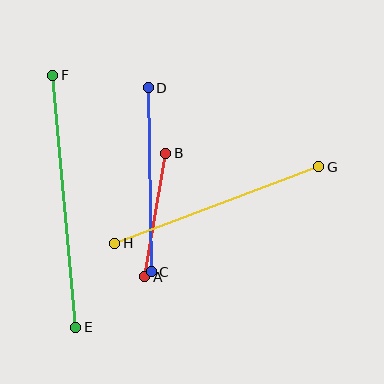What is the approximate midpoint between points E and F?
The midpoint is at approximately (64, 201) pixels.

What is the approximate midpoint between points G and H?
The midpoint is at approximately (217, 205) pixels.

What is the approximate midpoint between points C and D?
The midpoint is at approximately (150, 180) pixels.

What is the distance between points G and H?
The distance is approximately 218 pixels.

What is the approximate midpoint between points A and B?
The midpoint is at approximately (155, 215) pixels.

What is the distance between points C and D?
The distance is approximately 184 pixels.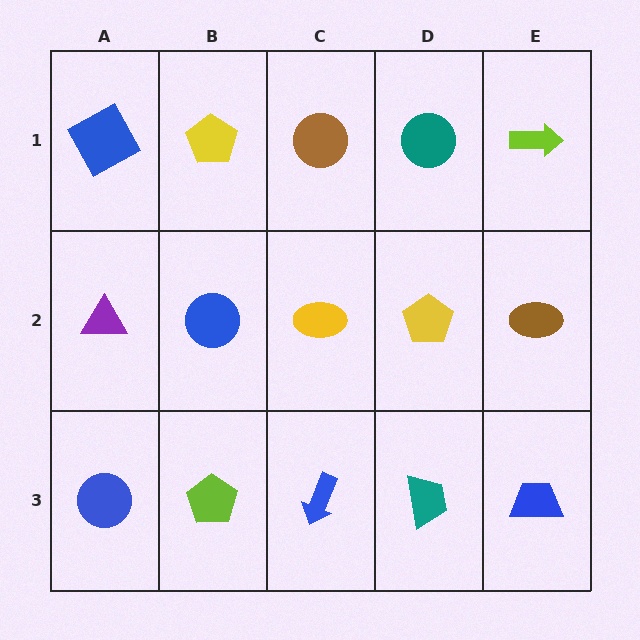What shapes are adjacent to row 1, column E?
A brown ellipse (row 2, column E), a teal circle (row 1, column D).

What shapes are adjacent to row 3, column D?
A yellow pentagon (row 2, column D), a blue arrow (row 3, column C), a blue trapezoid (row 3, column E).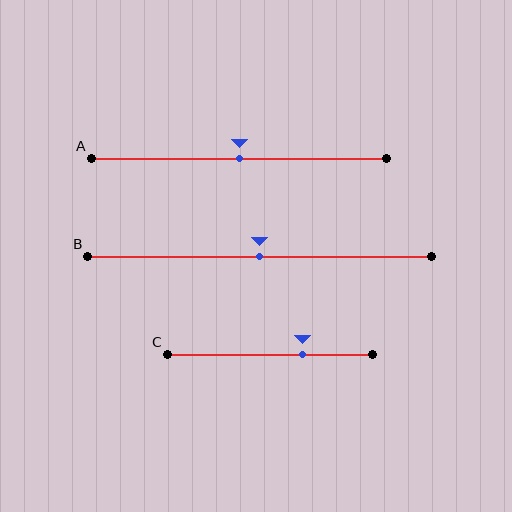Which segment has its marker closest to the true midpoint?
Segment A has its marker closest to the true midpoint.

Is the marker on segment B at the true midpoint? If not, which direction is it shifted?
Yes, the marker on segment B is at the true midpoint.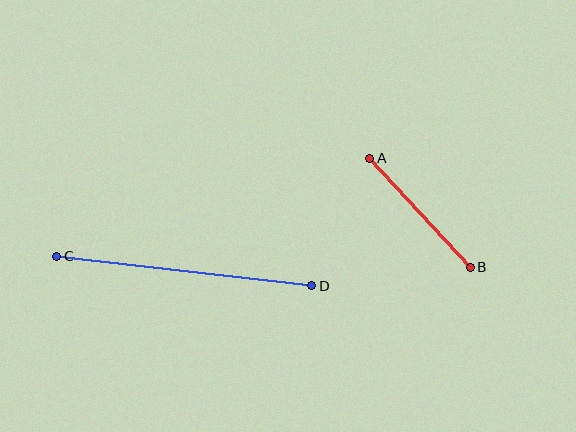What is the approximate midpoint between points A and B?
The midpoint is at approximately (420, 213) pixels.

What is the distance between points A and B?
The distance is approximately 148 pixels.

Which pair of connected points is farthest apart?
Points C and D are farthest apart.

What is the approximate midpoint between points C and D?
The midpoint is at approximately (184, 271) pixels.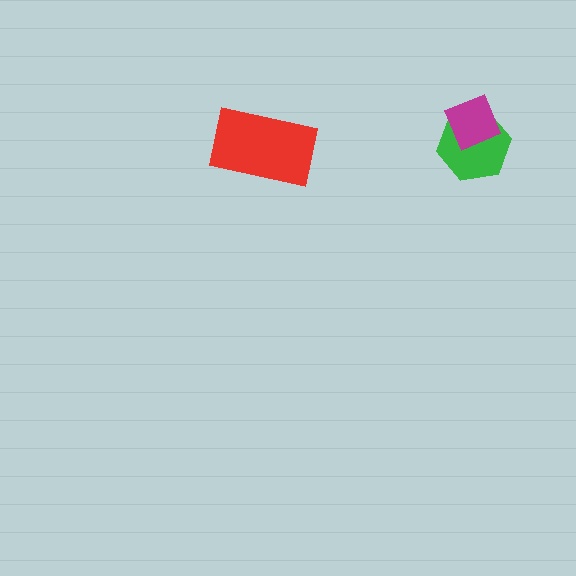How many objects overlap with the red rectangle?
0 objects overlap with the red rectangle.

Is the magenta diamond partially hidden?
No, no other shape covers it.